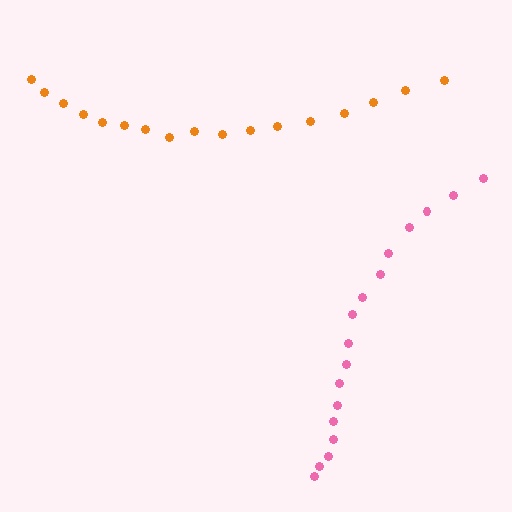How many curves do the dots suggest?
There are 2 distinct paths.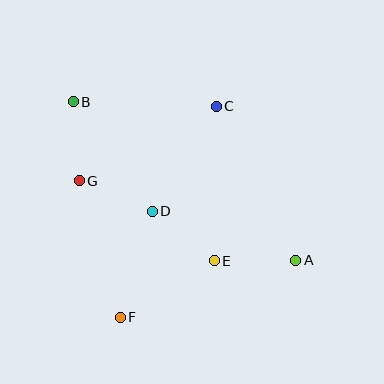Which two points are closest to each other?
Points D and G are closest to each other.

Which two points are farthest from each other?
Points A and B are farthest from each other.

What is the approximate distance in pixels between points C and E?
The distance between C and E is approximately 154 pixels.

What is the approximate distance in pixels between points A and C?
The distance between A and C is approximately 173 pixels.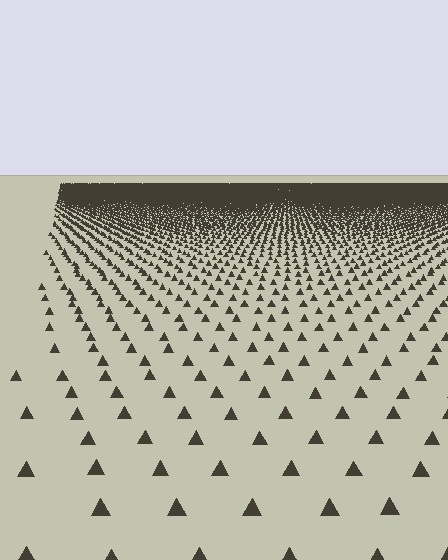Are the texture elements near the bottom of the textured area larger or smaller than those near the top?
Larger. Near the bottom, elements are closer to the viewer and appear at a bigger on-screen size.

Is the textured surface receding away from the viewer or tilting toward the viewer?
The surface is receding away from the viewer. Texture elements get smaller and denser toward the top.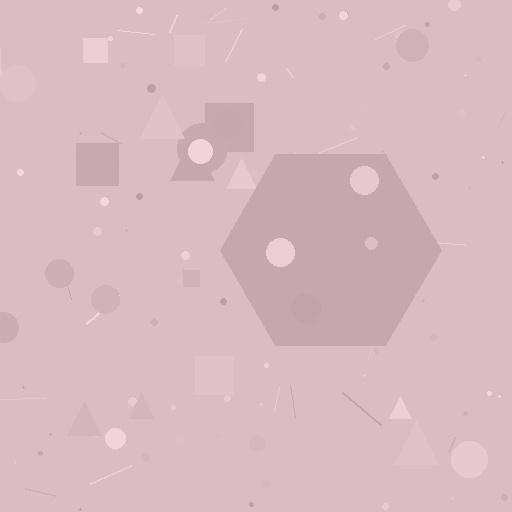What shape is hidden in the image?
A hexagon is hidden in the image.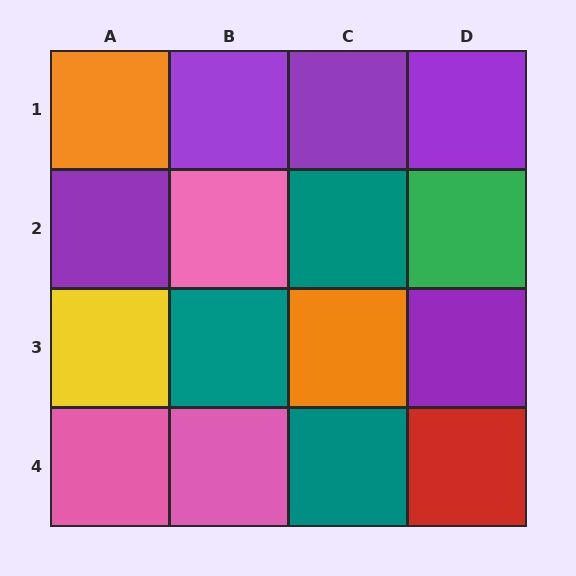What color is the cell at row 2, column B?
Pink.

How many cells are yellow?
1 cell is yellow.